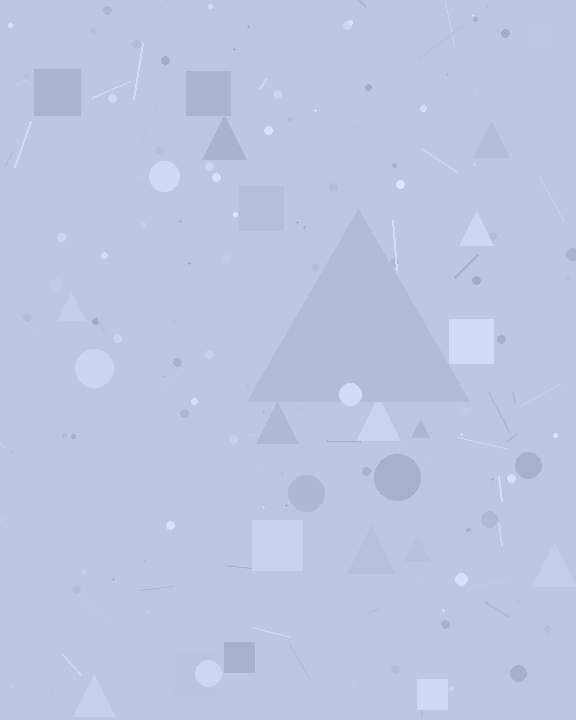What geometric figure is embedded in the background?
A triangle is embedded in the background.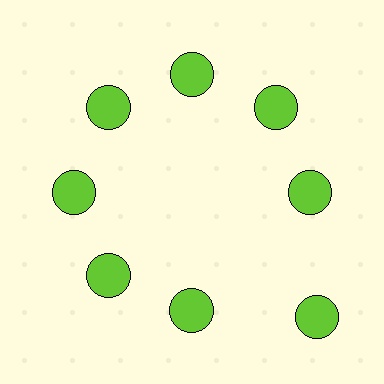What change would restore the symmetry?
The symmetry would be restored by moving it inward, back onto the ring so that all 8 circles sit at equal angles and equal distance from the center.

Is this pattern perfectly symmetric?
No. The 8 lime circles are arranged in a ring, but one element near the 4 o'clock position is pushed outward from the center, breaking the 8-fold rotational symmetry.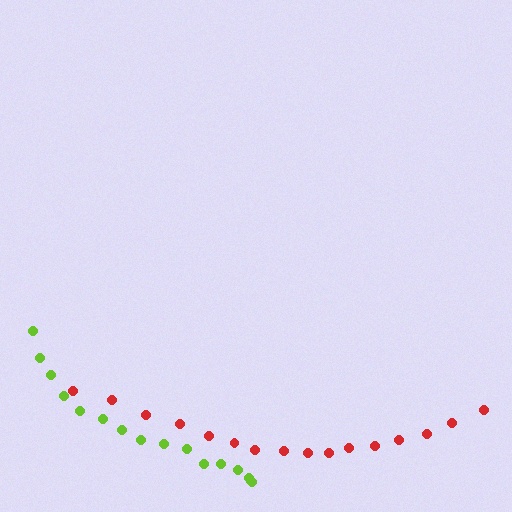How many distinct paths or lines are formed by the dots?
There are 2 distinct paths.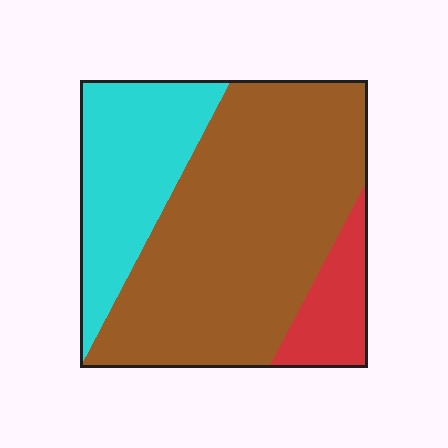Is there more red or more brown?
Brown.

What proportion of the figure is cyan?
Cyan takes up about one quarter (1/4) of the figure.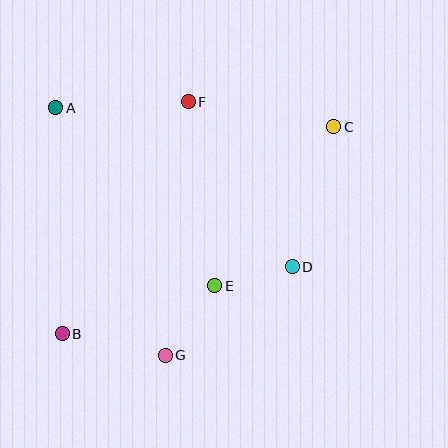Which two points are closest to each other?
Points D and E are closest to each other.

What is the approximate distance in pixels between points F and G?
The distance between F and G is approximately 254 pixels.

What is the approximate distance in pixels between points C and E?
The distance between C and E is approximately 199 pixels.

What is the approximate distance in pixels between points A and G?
The distance between A and G is approximately 271 pixels.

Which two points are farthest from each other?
Points B and C are farthest from each other.